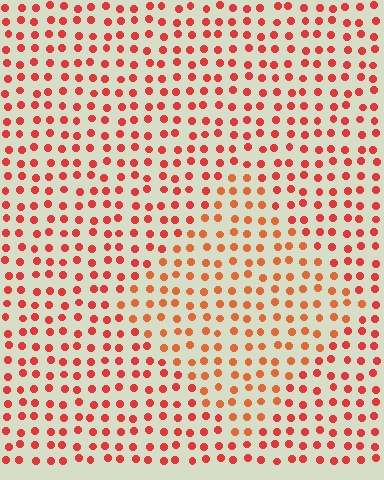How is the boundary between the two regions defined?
The boundary is defined purely by a slight shift in hue (about 18 degrees). Spacing, size, and orientation are identical on both sides.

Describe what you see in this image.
The image is filled with small red elements in a uniform arrangement. A diamond-shaped region is visible where the elements are tinted to a slightly different hue, forming a subtle color boundary.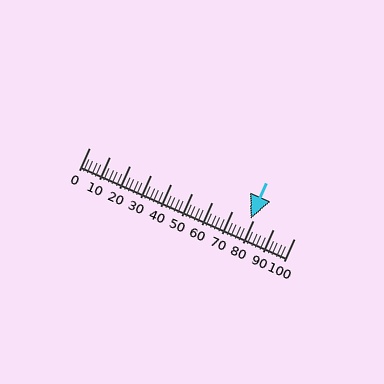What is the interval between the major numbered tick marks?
The major tick marks are spaced 10 units apart.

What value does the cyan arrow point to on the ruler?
The cyan arrow points to approximately 79.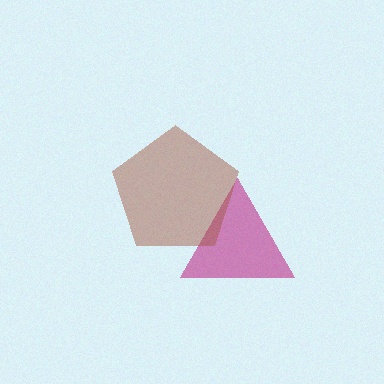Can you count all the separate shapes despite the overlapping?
Yes, there are 2 separate shapes.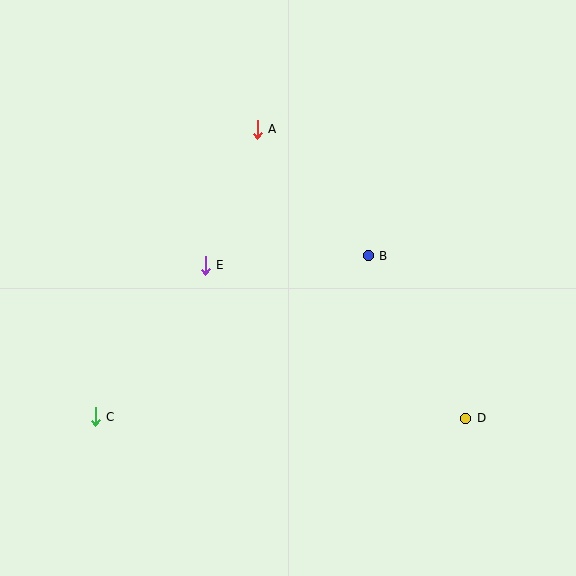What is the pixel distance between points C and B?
The distance between C and B is 317 pixels.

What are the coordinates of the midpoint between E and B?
The midpoint between E and B is at (287, 261).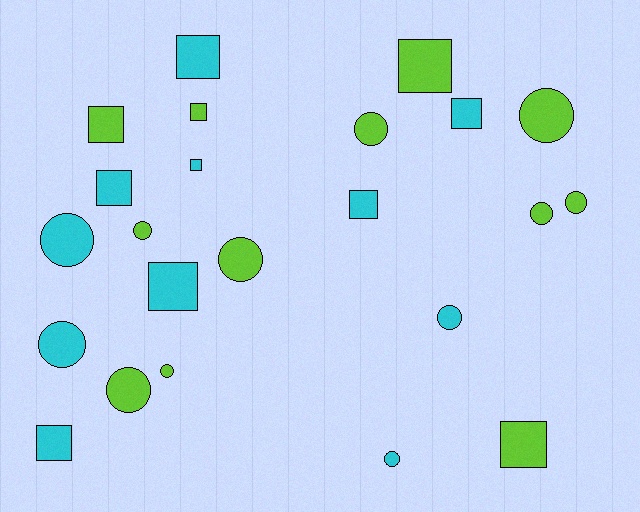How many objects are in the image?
There are 23 objects.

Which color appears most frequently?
Lime, with 12 objects.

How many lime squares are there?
There are 4 lime squares.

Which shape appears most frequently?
Circle, with 12 objects.